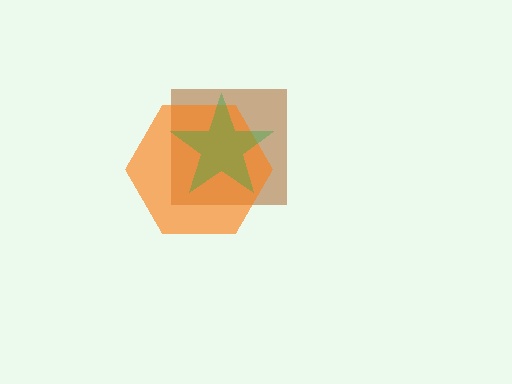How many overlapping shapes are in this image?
There are 3 overlapping shapes in the image.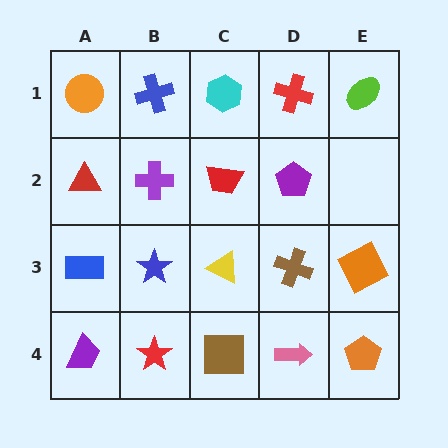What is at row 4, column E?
An orange pentagon.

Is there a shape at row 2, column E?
No, that cell is empty.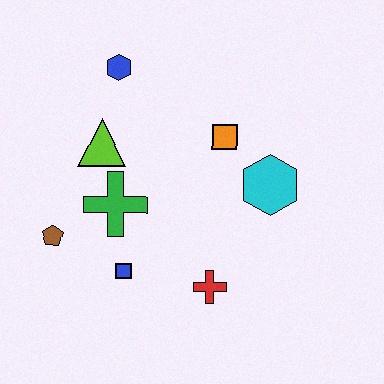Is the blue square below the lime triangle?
Yes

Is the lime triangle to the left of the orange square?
Yes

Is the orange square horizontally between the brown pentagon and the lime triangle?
No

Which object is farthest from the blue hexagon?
The red cross is farthest from the blue hexagon.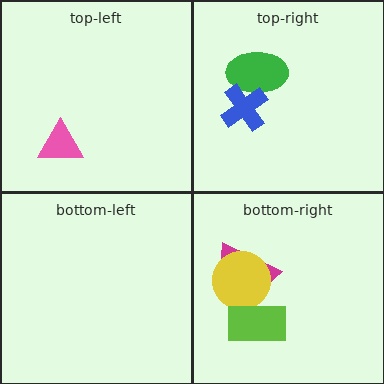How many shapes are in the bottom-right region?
3.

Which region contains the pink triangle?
The top-left region.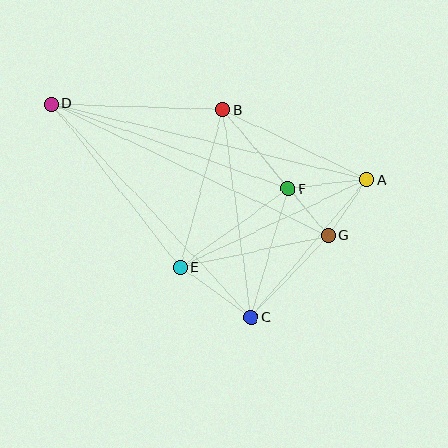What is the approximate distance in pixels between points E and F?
The distance between E and F is approximately 133 pixels.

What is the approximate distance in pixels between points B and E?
The distance between B and E is approximately 163 pixels.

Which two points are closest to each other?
Points F and G are closest to each other.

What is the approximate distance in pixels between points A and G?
The distance between A and G is approximately 68 pixels.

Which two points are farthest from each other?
Points A and D are farthest from each other.